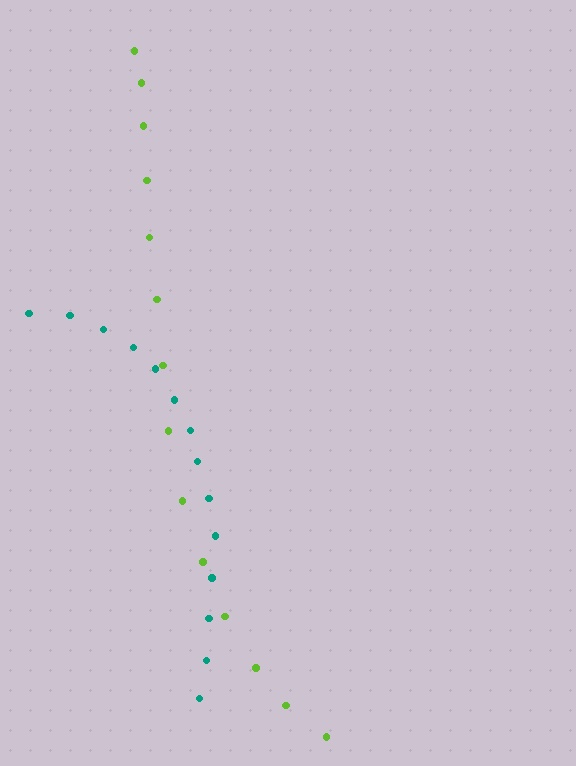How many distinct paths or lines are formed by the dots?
There are 2 distinct paths.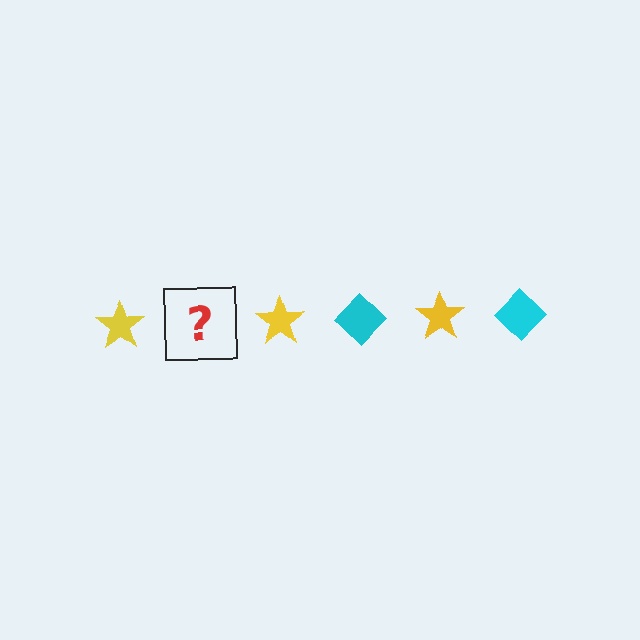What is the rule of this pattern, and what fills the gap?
The rule is that the pattern alternates between yellow star and cyan diamond. The gap should be filled with a cyan diamond.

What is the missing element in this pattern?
The missing element is a cyan diamond.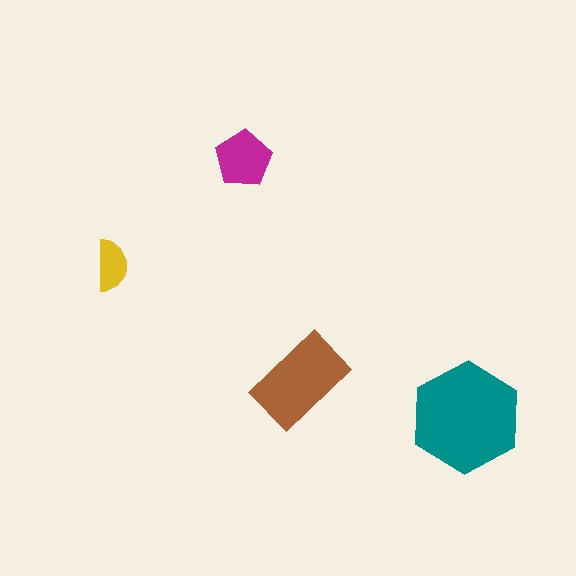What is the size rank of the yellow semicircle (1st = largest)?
4th.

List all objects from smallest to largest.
The yellow semicircle, the magenta pentagon, the brown rectangle, the teal hexagon.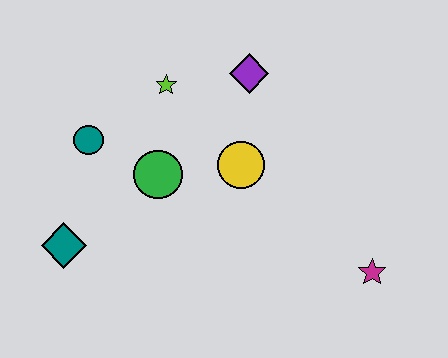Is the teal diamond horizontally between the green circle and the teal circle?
No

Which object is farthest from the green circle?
The magenta star is farthest from the green circle.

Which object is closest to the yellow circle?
The green circle is closest to the yellow circle.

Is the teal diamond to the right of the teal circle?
No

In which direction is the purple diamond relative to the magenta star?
The purple diamond is above the magenta star.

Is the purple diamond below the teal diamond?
No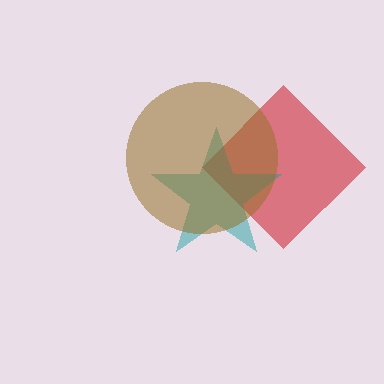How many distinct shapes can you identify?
There are 3 distinct shapes: a red diamond, a teal star, a brown circle.